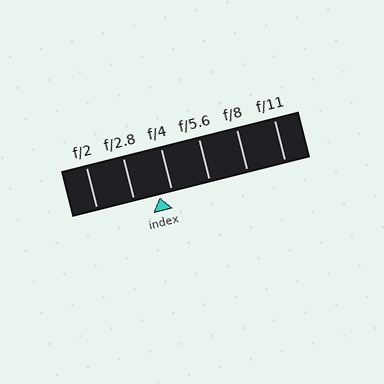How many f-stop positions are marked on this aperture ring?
There are 6 f-stop positions marked.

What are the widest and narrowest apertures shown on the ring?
The widest aperture shown is f/2 and the narrowest is f/11.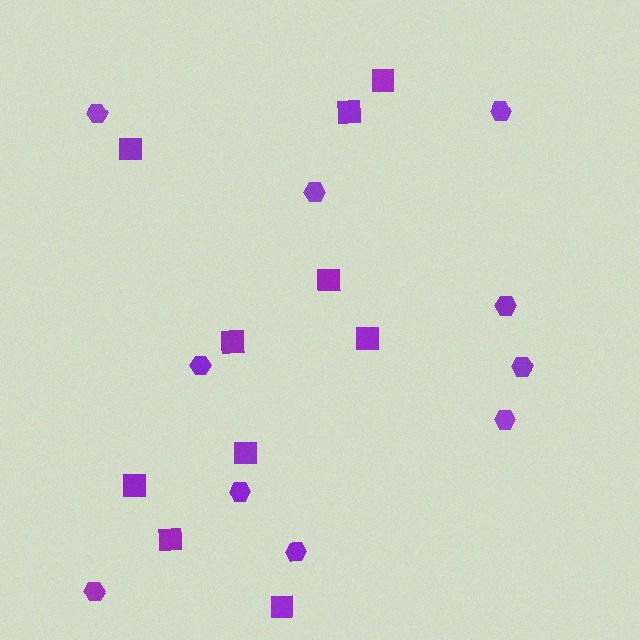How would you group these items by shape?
There are 2 groups: one group of squares (10) and one group of hexagons (10).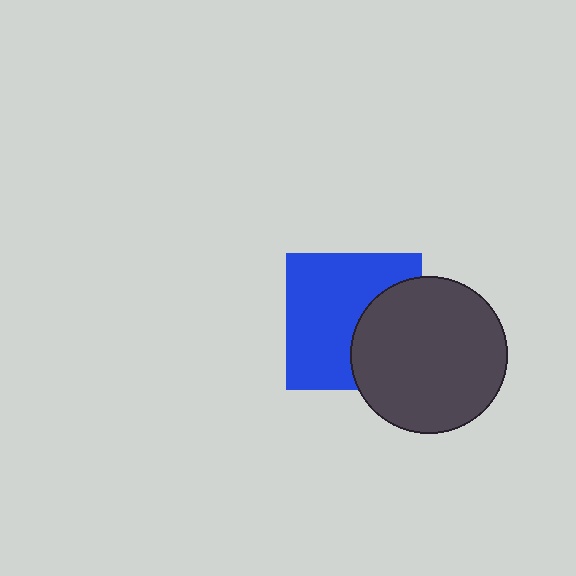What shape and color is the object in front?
The object in front is a dark gray circle.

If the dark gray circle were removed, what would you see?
You would see the complete blue square.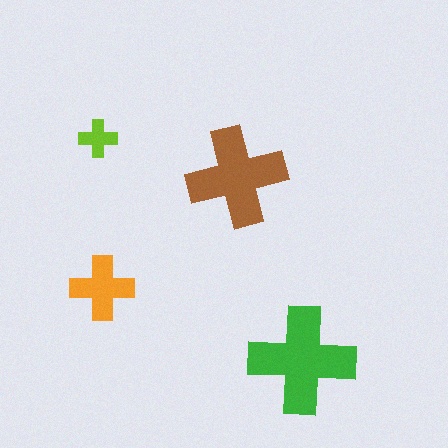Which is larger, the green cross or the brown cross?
The green one.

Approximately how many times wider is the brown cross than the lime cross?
About 2.5 times wider.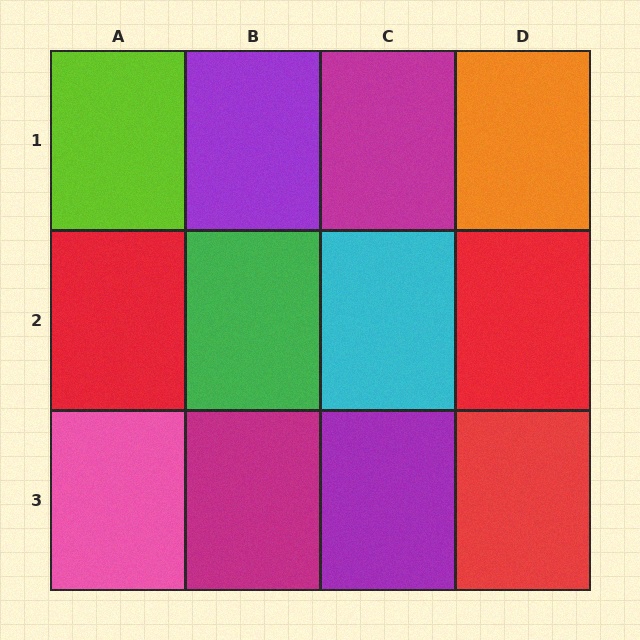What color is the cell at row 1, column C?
Magenta.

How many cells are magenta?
2 cells are magenta.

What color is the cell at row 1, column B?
Purple.